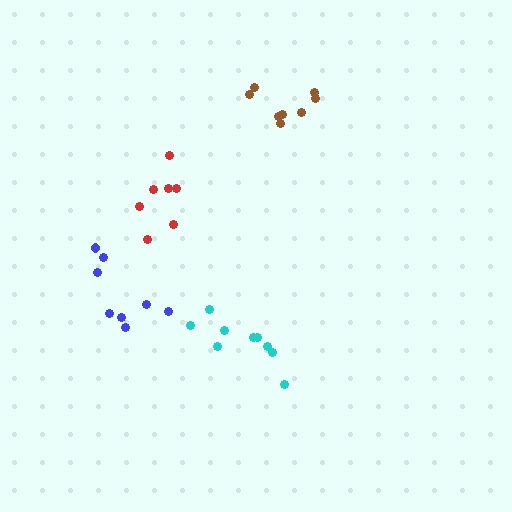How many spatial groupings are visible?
There are 4 spatial groupings.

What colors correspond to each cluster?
The clusters are colored: brown, cyan, red, blue.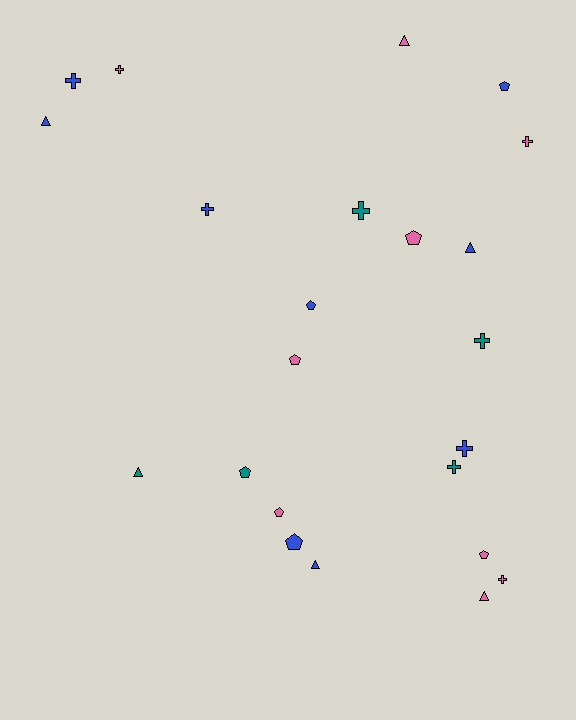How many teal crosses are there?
There are 3 teal crosses.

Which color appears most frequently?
Pink, with 9 objects.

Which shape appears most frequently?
Cross, with 9 objects.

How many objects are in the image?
There are 23 objects.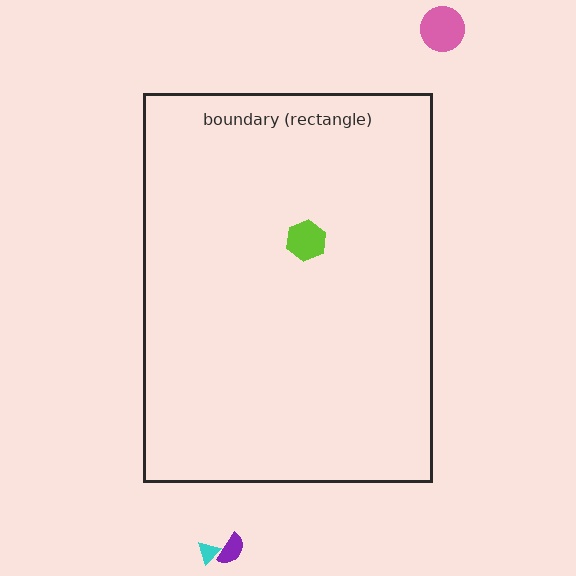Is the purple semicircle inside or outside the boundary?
Outside.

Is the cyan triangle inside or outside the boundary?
Outside.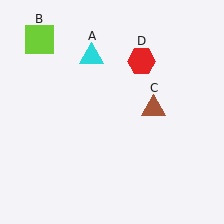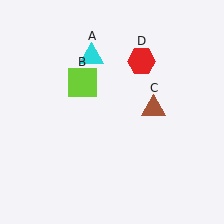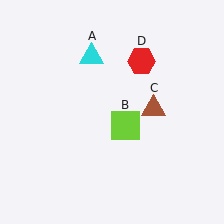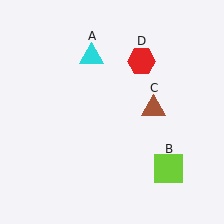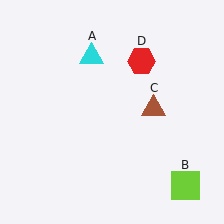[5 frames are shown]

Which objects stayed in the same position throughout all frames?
Cyan triangle (object A) and brown triangle (object C) and red hexagon (object D) remained stationary.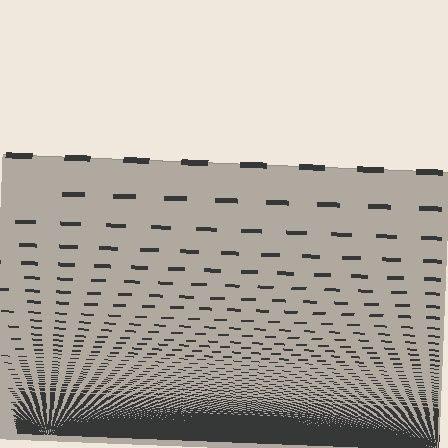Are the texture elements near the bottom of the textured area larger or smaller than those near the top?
Smaller. The gradient is inverted — elements near the bottom are smaller and denser.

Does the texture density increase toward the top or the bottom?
Density increases toward the bottom.